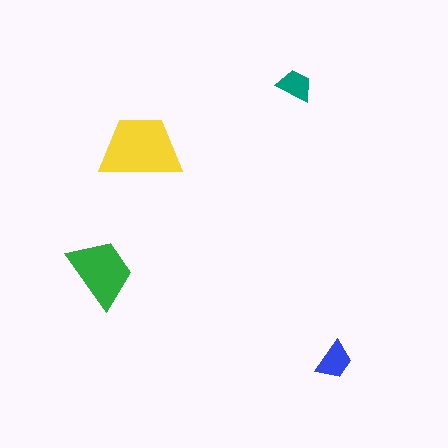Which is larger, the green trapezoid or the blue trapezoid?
The green one.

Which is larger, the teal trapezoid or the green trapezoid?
The green one.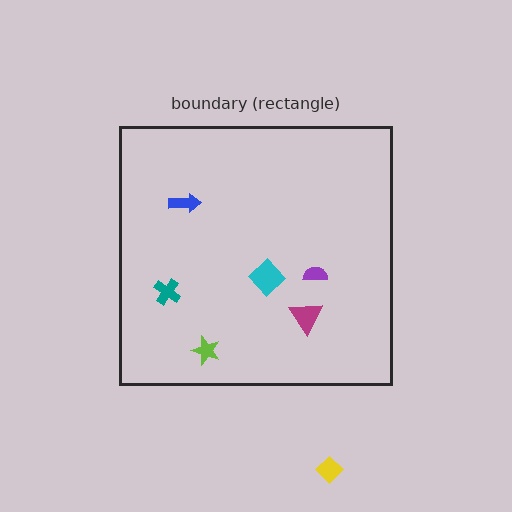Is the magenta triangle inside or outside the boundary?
Inside.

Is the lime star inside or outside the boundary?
Inside.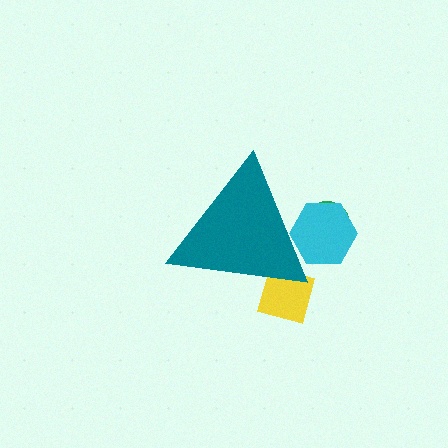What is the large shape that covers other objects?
A teal triangle.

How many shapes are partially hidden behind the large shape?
3 shapes are partially hidden.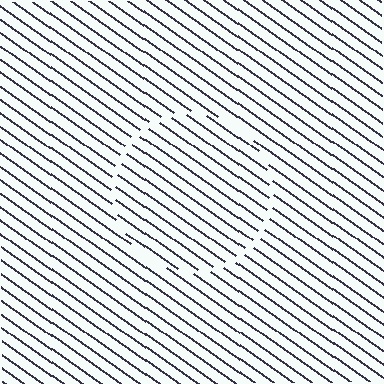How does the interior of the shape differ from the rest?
The interior of the shape contains the same grating, shifted by half a period — the contour is defined by the phase discontinuity where line-ends from the inner and outer gratings abut.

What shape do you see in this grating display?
An illusory circle. The interior of the shape contains the same grating, shifted by half a period — the contour is defined by the phase discontinuity where line-ends from the inner and outer gratings abut.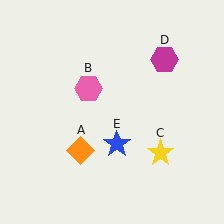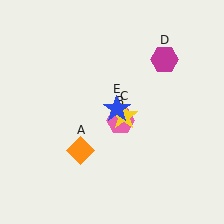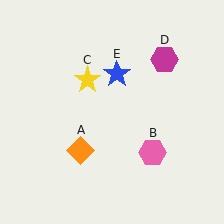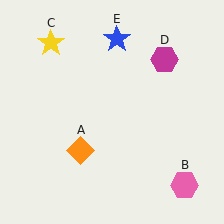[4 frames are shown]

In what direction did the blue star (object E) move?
The blue star (object E) moved up.